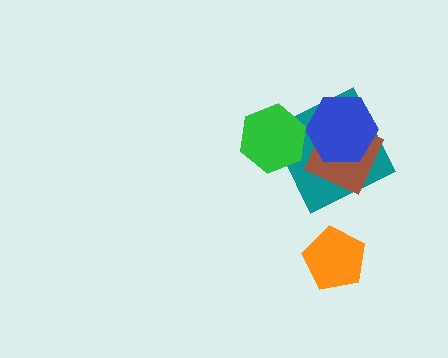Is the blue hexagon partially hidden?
No, no other shape covers it.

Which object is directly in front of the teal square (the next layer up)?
The brown square is directly in front of the teal square.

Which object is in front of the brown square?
The blue hexagon is in front of the brown square.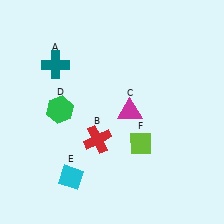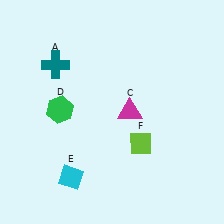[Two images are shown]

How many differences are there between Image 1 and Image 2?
There is 1 difference between the two images.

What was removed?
The red cross (B) was removed in Image 2.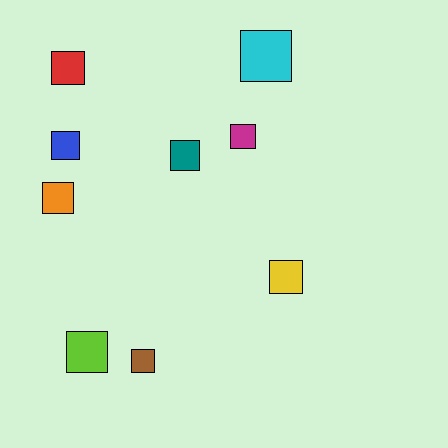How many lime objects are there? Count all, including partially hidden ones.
There is 1 lime object.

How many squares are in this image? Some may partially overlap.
There are 9 squares.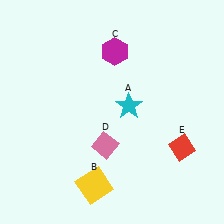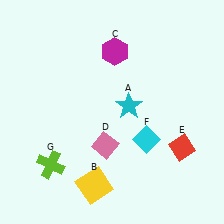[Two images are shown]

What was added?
A cyan diamond (F), a lime cross (G) were added in Image 2.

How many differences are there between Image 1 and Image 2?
There are 2 differences between the two images.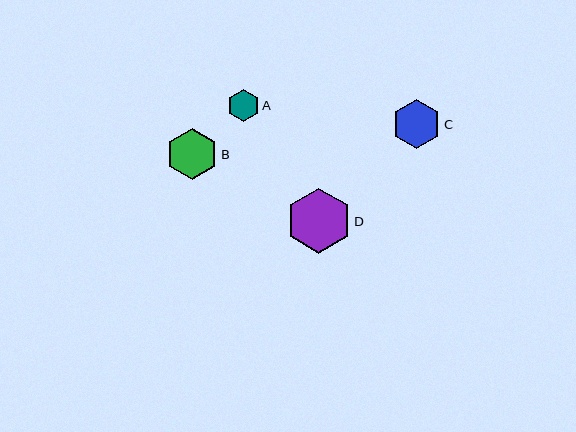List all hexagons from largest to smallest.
From largest to smallest: D, B, C, A.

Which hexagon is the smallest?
Hexagon A is the smallest with a size of approximately 32 pixels.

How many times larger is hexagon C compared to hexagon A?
Hexagon C is approximately 1.5 times the size of hexagon A.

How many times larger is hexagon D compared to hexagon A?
Hexagon D is approximately 2.0 times the size of hexagon A.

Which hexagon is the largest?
Hexagon D is the largest with a size of approximately 65 pixels.